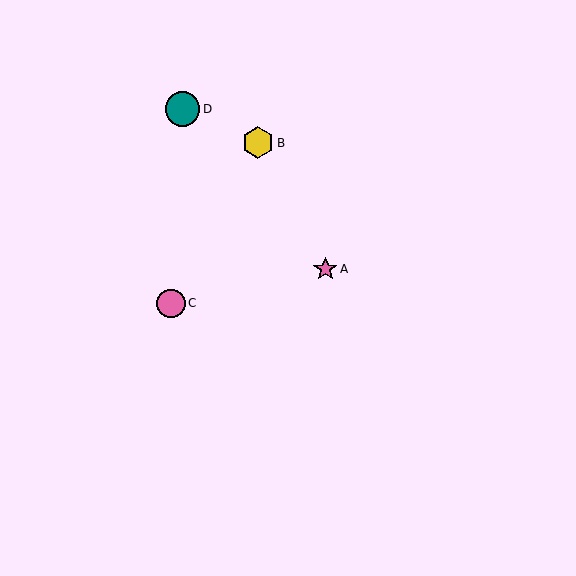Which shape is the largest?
The teal circle (labeled D) is the largest.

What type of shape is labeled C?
Shape C is a pink circle.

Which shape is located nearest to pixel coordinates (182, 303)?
The pink circle (labeled C) at (171, 303) is nearest to that location.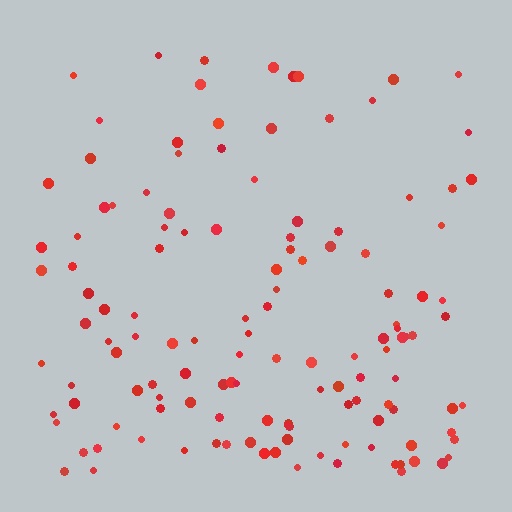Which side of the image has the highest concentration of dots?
The bottom.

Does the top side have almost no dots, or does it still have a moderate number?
Still a moderate number, just noticeably fewer than the bottom.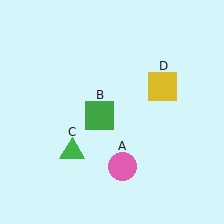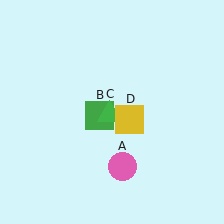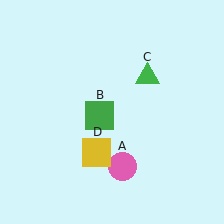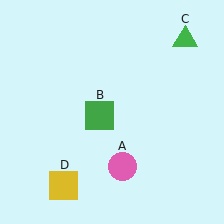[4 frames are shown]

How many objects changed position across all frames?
2 objects changed position: green triangle (object C), yellow square (object D).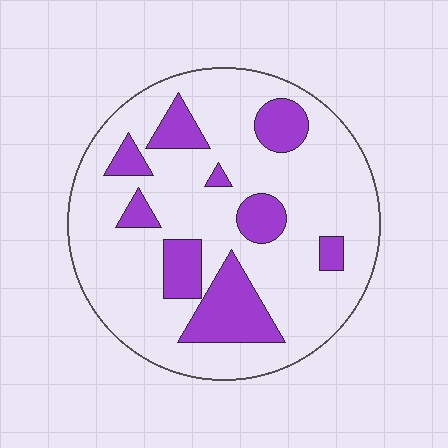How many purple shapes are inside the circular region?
9.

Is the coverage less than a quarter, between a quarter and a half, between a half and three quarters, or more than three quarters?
Less than a quarter.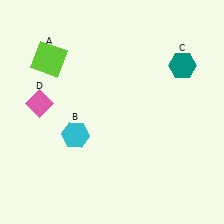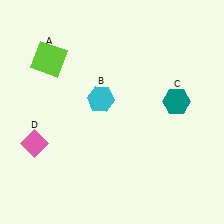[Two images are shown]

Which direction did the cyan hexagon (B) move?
The cyan hexagon (B) moved up.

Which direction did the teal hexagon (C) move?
The teal hexagon (C) moved down.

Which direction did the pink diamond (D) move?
The pink diamond (D) moved down.